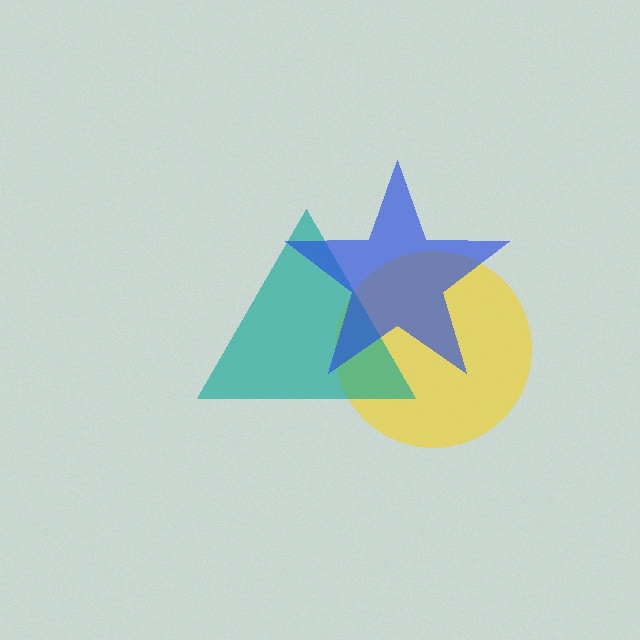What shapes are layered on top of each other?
The layered shapes are: a yellow circle, a teal triangle, a blue star.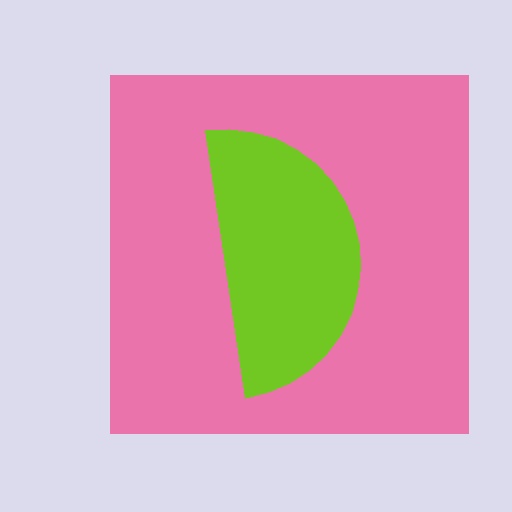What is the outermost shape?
The pink square.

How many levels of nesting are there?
2.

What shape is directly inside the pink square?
The lime semicircle.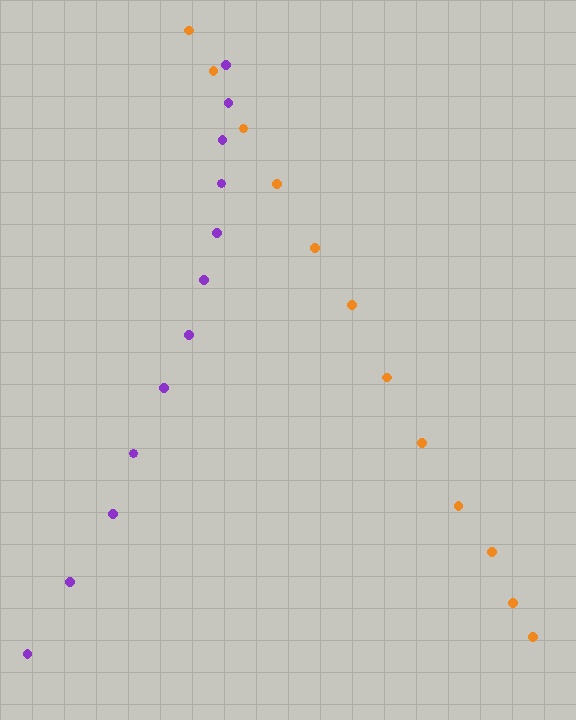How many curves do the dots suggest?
There are 2 distinct paths.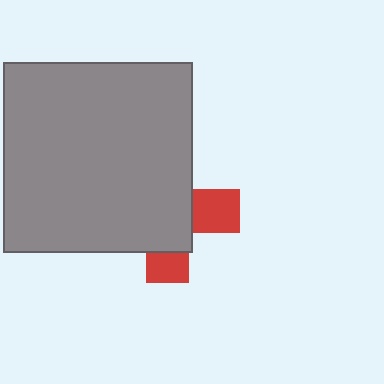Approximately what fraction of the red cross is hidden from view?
Roughly 69% of the red cross is hidden behind the gray square.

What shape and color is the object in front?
The object in front is a gray square.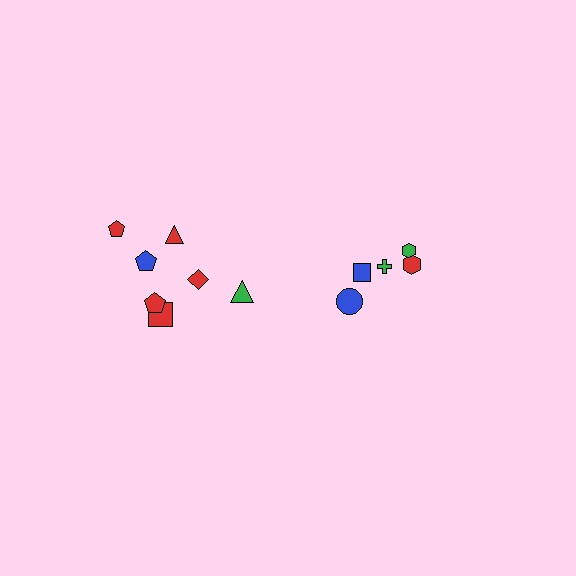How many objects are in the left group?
There are 7 objects.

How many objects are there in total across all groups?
There are 12 objects.